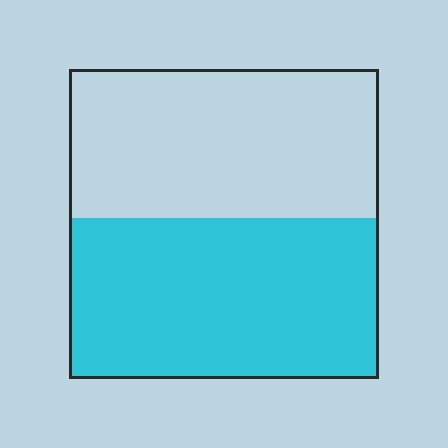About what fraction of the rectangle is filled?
About one half (1/2).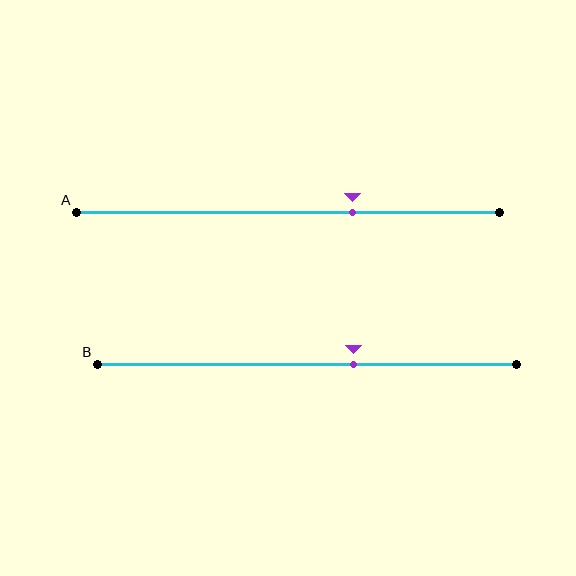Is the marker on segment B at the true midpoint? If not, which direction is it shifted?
No, the marker on segment B is shifted to the right by about 11% of the segment length.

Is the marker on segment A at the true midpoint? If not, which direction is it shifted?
No, the marker on segment A is shifted to the right by about 15% of the segment length.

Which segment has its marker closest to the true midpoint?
Segment B has its marker closest to the true midpoint.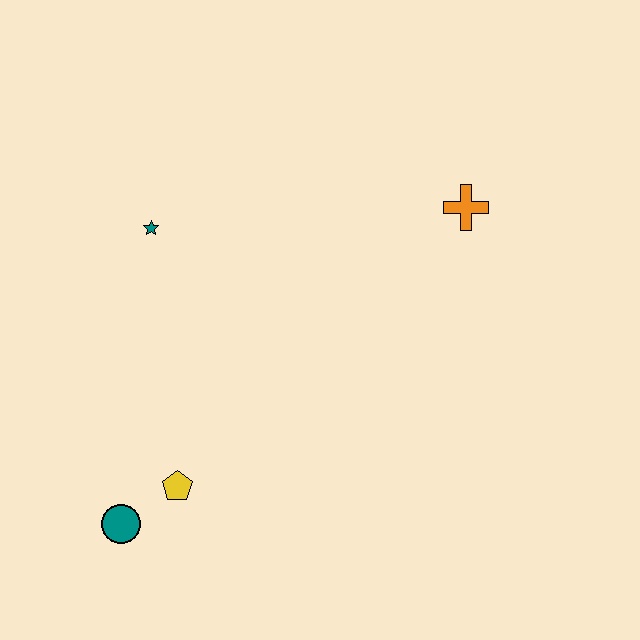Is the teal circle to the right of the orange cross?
No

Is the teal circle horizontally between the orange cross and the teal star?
No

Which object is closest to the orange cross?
The teal star is closest to the orange cross.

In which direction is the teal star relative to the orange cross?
The teal star is to the left of the orange cross.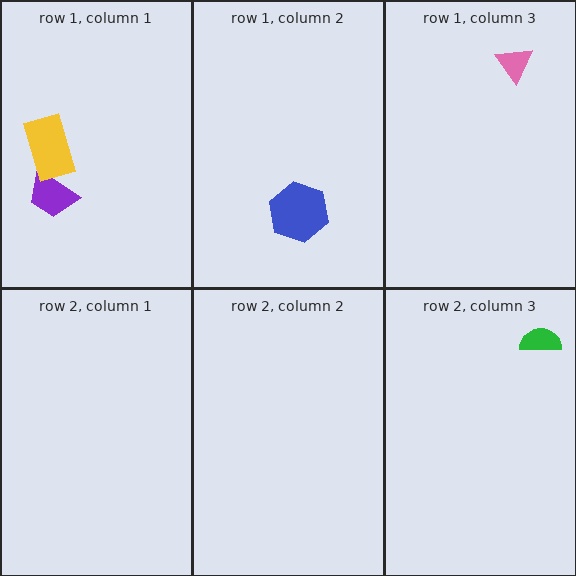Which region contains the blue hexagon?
The row 1, column 2 region.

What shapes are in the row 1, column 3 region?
The pink triangle.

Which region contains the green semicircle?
The row 2, column 3 region.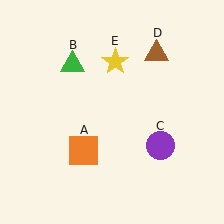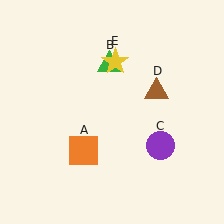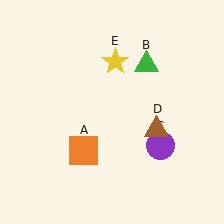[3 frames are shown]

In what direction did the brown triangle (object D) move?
The brown triangle (object D) moved down.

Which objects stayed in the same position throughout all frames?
Orange square (object A) and purple circle (object C) and yellow star (object E) remained stationary.